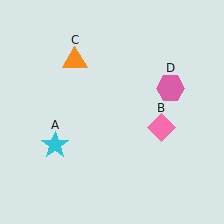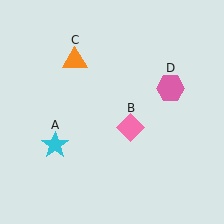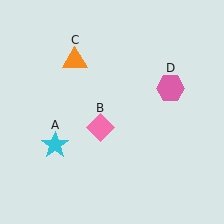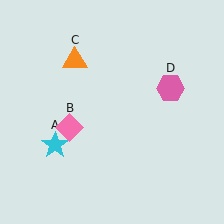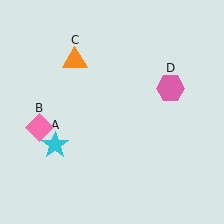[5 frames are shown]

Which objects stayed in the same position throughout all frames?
Cyan star (object A) and orange triangle (object C) and pink hexagon (object D) remained stationary.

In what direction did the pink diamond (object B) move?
The pink diamond (object B) moved left.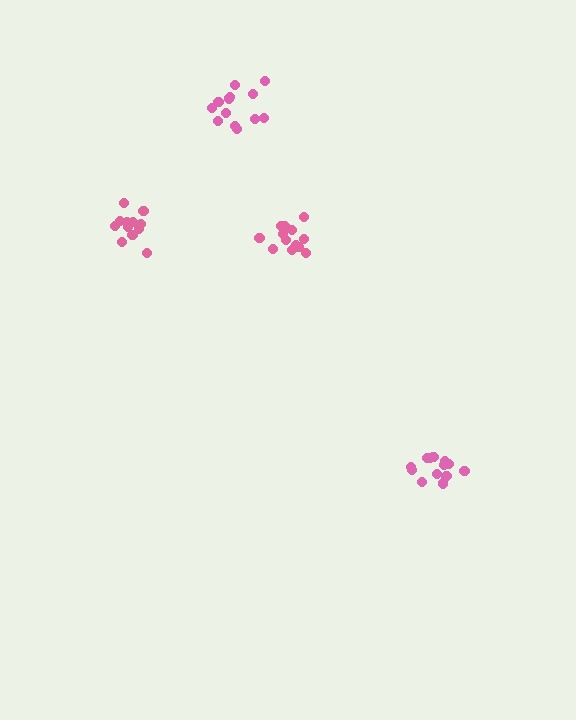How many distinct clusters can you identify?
There are 4 distinct clusters.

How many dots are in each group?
Group 1: 12 dots, Group 2: 14 dots, Group 3: 13 dots, Group 4: 13 dots (52 total).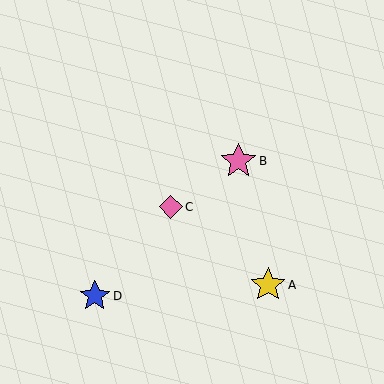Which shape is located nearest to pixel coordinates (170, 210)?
The pink diamond (labeled C) at (171, 207) is nearest to that location.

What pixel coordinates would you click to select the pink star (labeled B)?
Click at (238, 161) to select the pink star B.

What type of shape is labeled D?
Shape D is a blue star.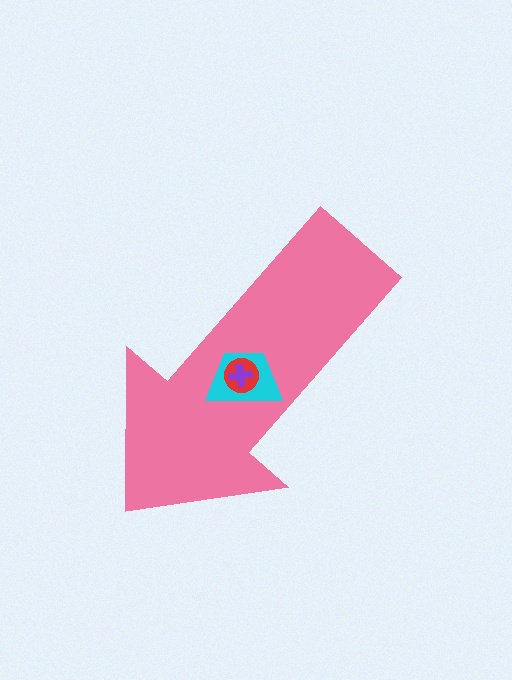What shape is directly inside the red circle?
The purple cross.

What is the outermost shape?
The pink arrow.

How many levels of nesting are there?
4.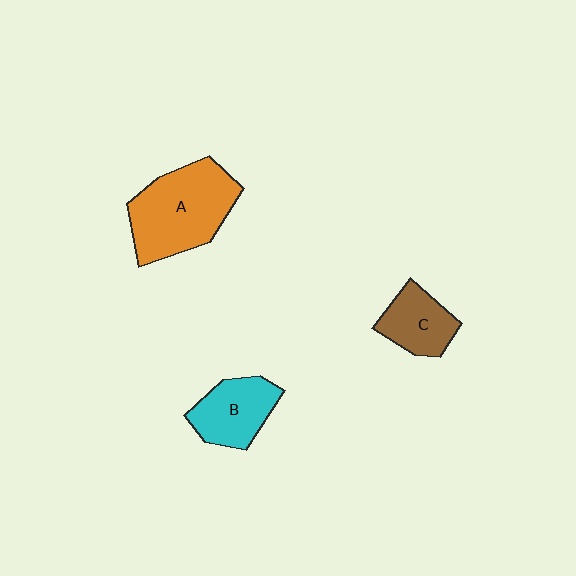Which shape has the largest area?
Shape A (orange).